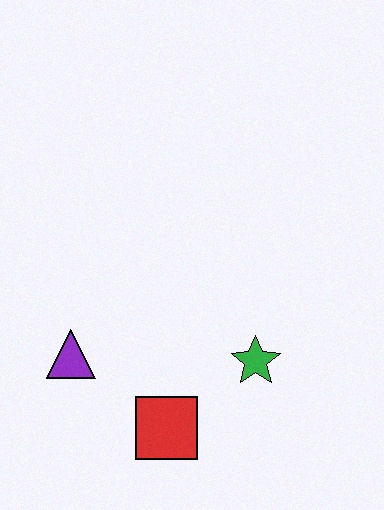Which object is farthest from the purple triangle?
The green star is farthest from the purple triangle.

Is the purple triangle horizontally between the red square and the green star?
No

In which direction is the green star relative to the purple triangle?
The green star is to the right of the purple triangle.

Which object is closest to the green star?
The red square is closest to the green star.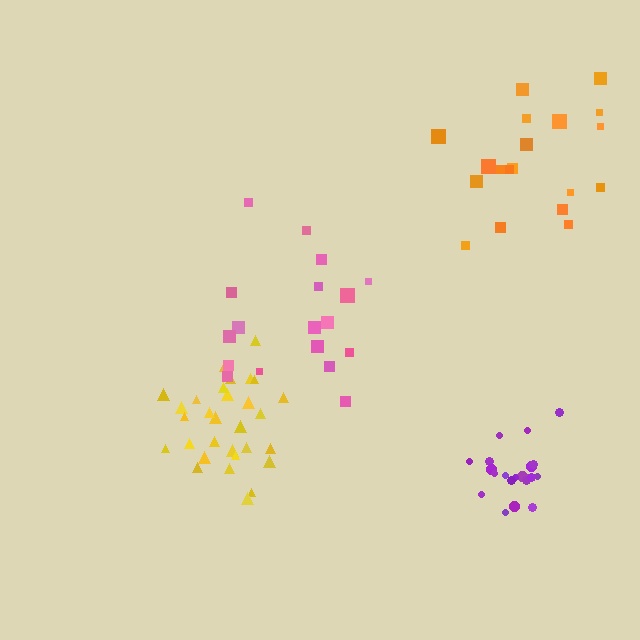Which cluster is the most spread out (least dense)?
Orange.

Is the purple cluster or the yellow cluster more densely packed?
Purple.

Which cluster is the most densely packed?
Purple.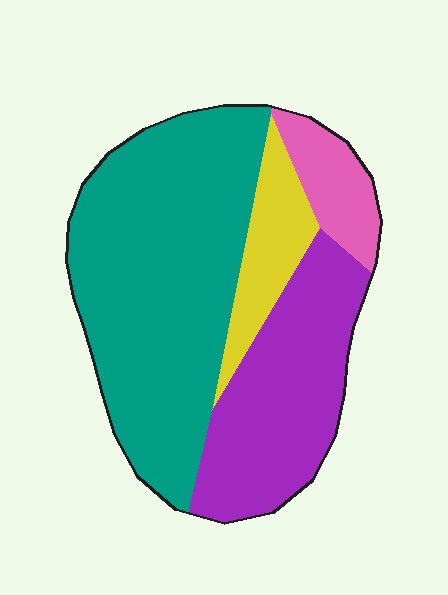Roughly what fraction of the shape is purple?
Purple takes up about one quarter (1/4) of the shape.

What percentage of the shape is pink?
Pink takes up about one tenth (1/10) of the shape.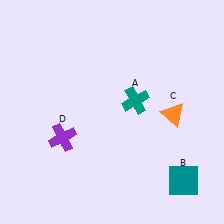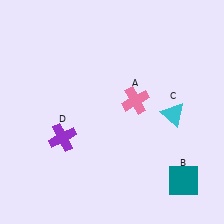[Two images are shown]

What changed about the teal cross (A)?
In Image 1, A is teal. In Image 2, it changed to pink.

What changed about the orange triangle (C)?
In Image 1, C is orange. In Image 2, it changed to cyan.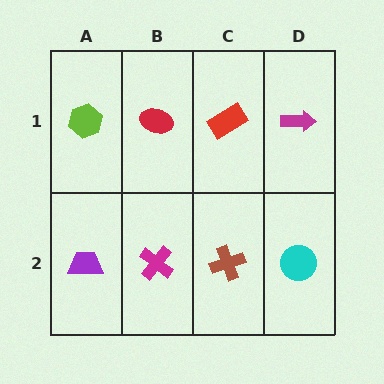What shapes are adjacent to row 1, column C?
A brown cross (row 2, column C), a red ellipse (row 1, column B), a magenta arrow (row 1, column D).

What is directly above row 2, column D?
A magenta arrow.